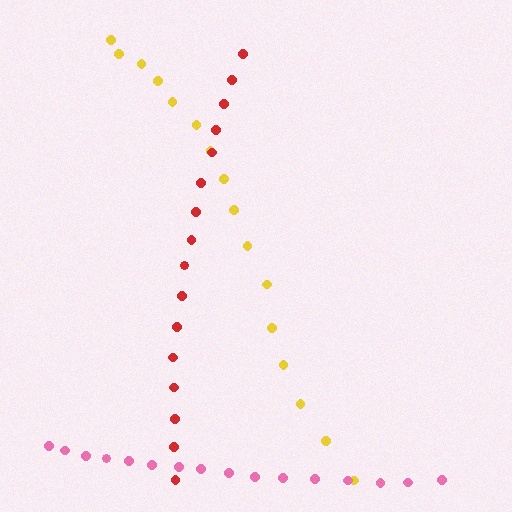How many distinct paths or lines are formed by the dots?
There are 3 distinct paths.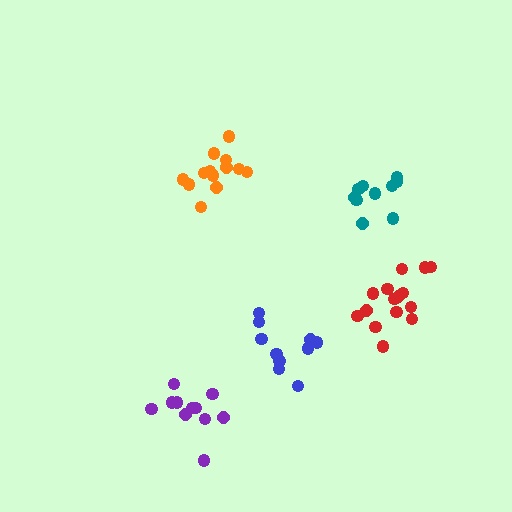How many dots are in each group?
Group 1: 13 dots, Group 2: 10 dots, Group 3: 10 dots, Group 4: 15 dots, Group 5: 11 dots (59 total).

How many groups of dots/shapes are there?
There are 5 groups.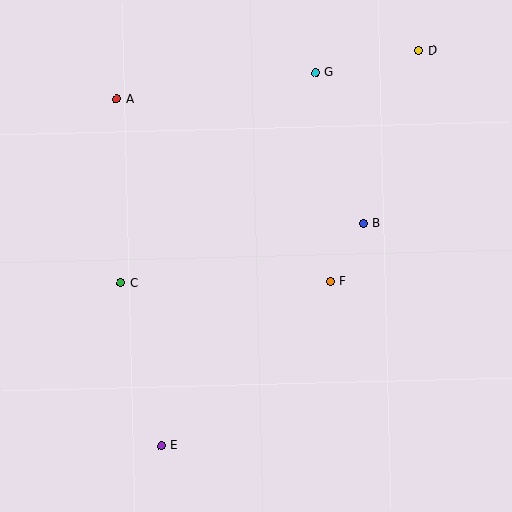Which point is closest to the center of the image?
Point F at (330, 281) is closest to the center.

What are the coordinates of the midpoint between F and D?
The midpoint between F and D is at (374, 166).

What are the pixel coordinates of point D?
Point D is at (419, 50).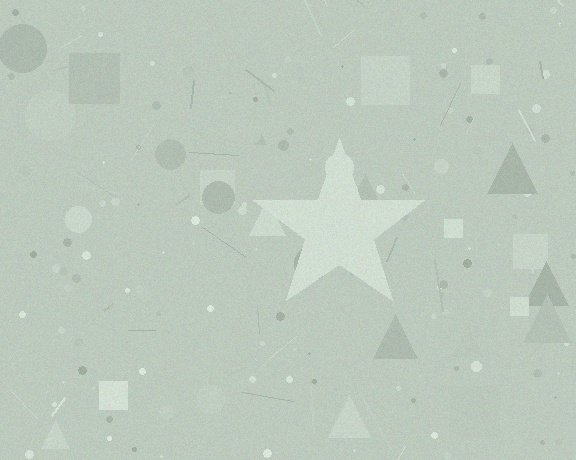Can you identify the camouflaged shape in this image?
The camouflaged shape is a star.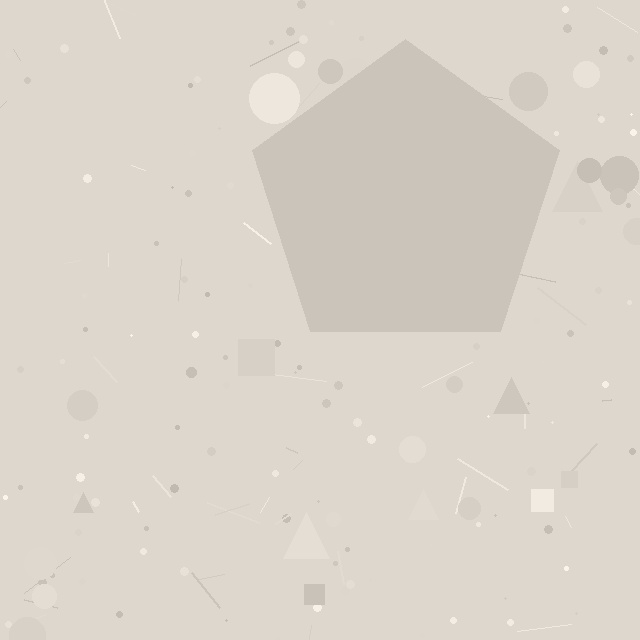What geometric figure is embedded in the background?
A pentagon is embedded in the background.